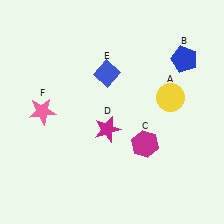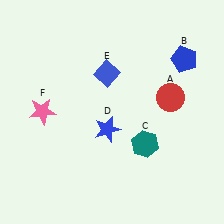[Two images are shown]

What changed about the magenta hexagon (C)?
In Image 1, C is magenta. In Image 2, it changed to teal.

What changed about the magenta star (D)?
In Image 1, D is magenta. In Image 2, it changed to blue.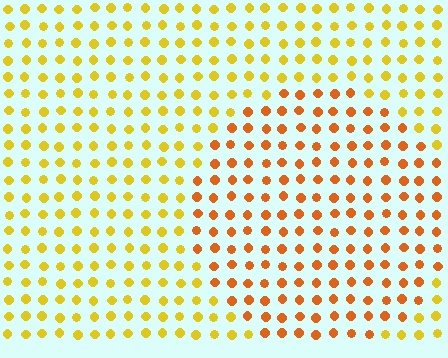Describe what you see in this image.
The image is filled with small yellow elements in a uniform arrangement. A circle-shaped region is visible where the elements are tinted to a slightly different hue, forming a subtle color boundary.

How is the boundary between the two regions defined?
The boundary is defined purely by a slight shift in hue (about 31 degrees). Spacing, size, and orientation are identical on both sides.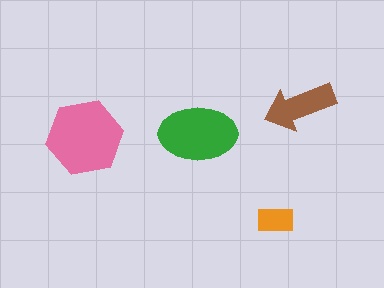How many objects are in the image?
There are 4 objects in the image.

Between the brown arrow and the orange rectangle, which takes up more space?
The brown arrow.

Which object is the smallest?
The orange rectangle.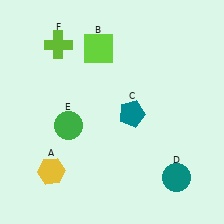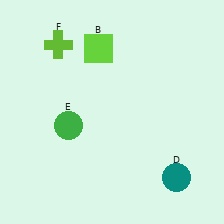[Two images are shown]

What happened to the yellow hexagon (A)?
The yellow hexagon (A) was removed in Image 2. It was in the bottom-left area of Image 1.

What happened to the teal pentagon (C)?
The teal pentagon (C) was removed in Image 2. It was in the bottom-right area of Image 1.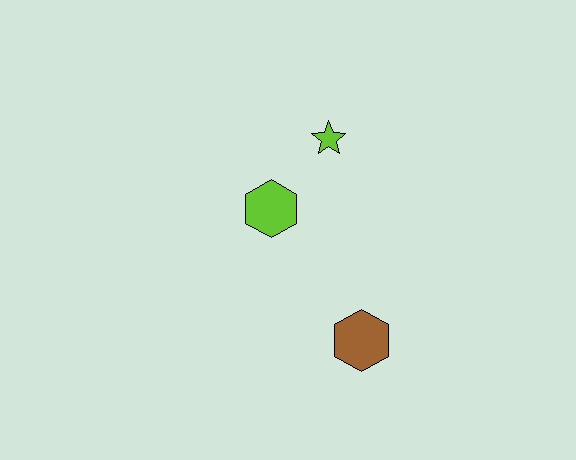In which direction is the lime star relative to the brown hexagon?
The lime star is above the brown hexagon.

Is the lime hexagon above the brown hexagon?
Yes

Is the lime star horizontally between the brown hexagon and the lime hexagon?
Yes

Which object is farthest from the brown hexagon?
The lime star is farthest from the brown hexagon.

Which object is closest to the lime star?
The lime hexagon is closest to the lime star.